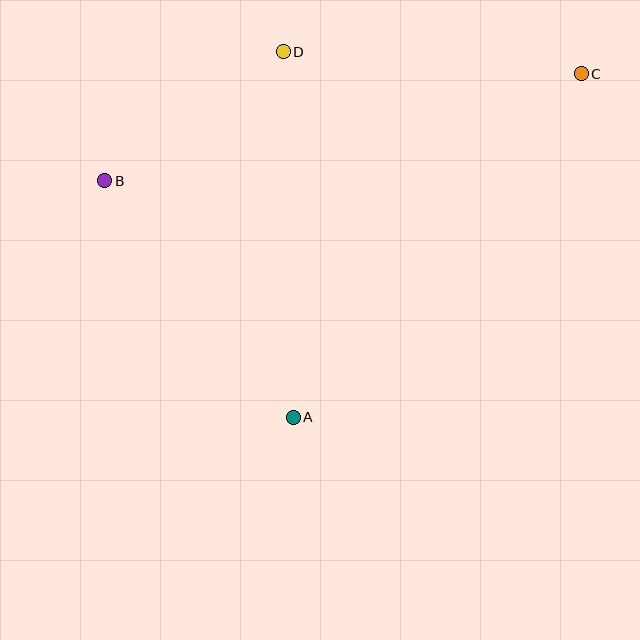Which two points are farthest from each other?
Points B and C are farthest from each other.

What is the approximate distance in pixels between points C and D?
The distance between C and D is approximately 299 pixels.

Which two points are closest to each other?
Points B and D are closest to each other.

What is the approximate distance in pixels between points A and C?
The distance between A and C is approximately 448 pixels.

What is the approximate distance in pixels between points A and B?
The distance between A and B is approximately 302 pixels.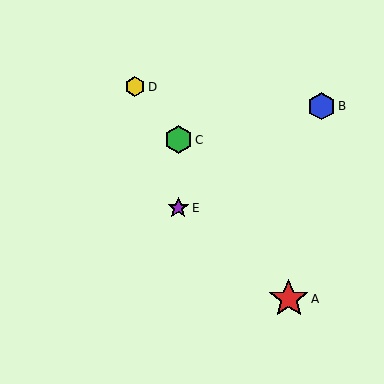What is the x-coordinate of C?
Object C is at x≈178.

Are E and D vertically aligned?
No, E is at x≈178 and D is at x≈135.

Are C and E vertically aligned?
Yes, both are at x≈178.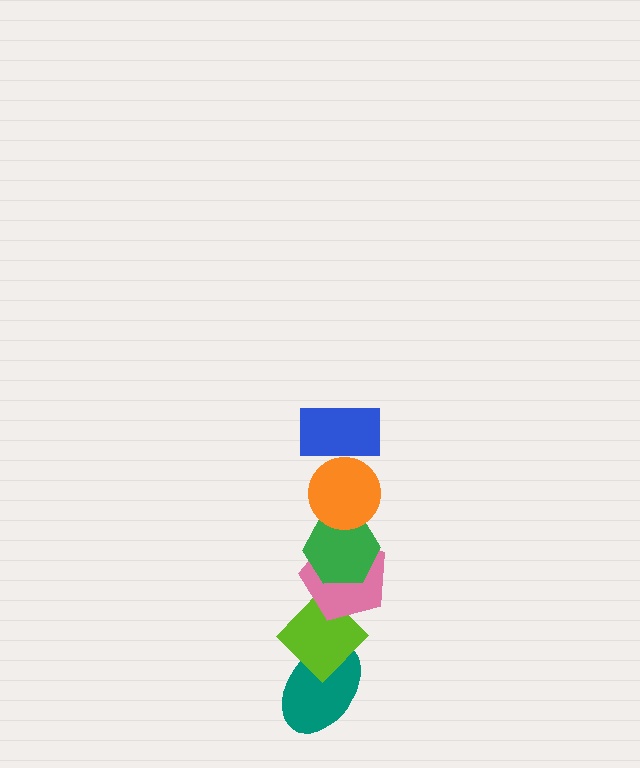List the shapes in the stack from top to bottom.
From top to bottom: the blue rectangle, the orange circle, the green hexagon, the pink pentagon, the lime diamond, the teal ellipse.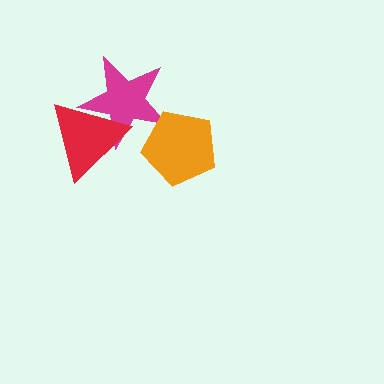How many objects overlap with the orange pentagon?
1 object overlaps with the orange pentagon.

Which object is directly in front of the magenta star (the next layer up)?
The red triangle is directly in front of the magenta star.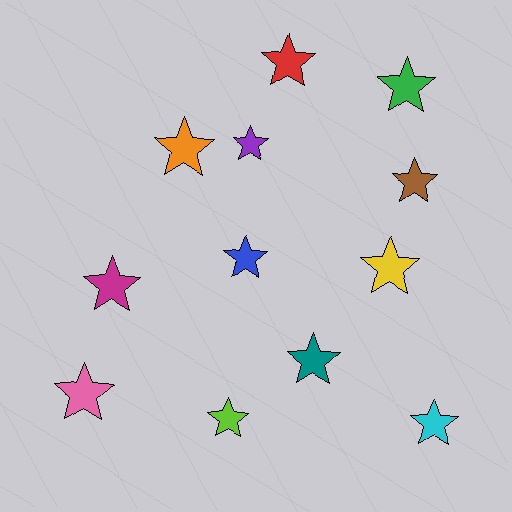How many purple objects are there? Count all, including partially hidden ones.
There is 1 purple object.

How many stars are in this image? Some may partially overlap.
There are 12 stars.